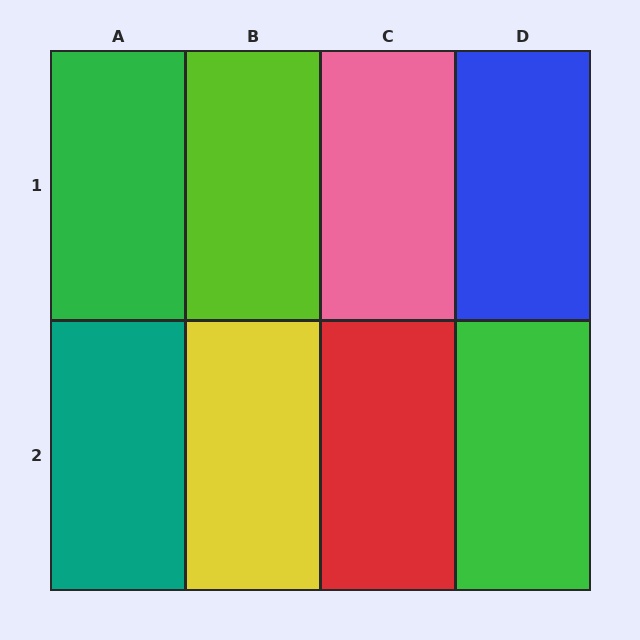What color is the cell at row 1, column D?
Blue.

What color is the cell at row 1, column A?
Green.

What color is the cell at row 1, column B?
Lime.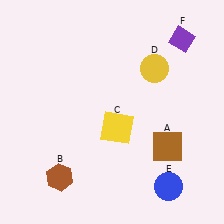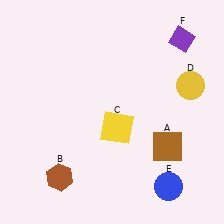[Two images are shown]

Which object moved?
The yellow circle (D) moved right.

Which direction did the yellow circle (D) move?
The yellow circle (D) moved right.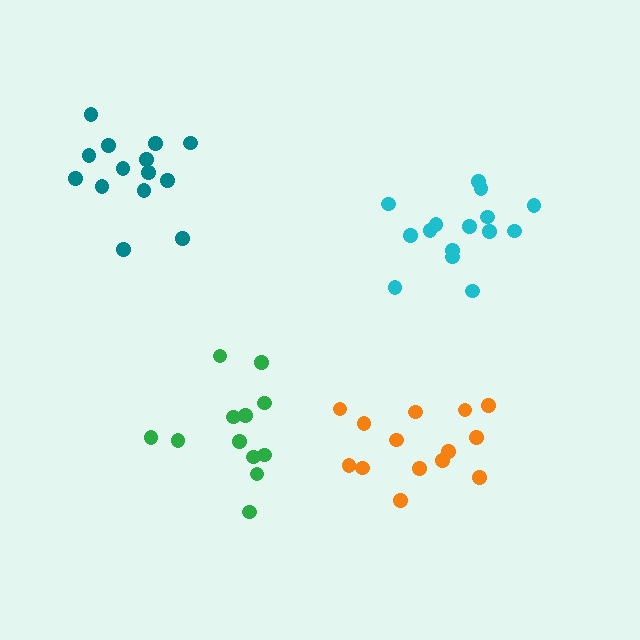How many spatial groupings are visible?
There are 4 spatial groupings.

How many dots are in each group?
Group 1: 14 dots, Group 2: 12 dots, Group 3: 14 dots, Group 4: 15 dots (55 total).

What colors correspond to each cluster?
The clusters are colored: orange, green, teal, cyan.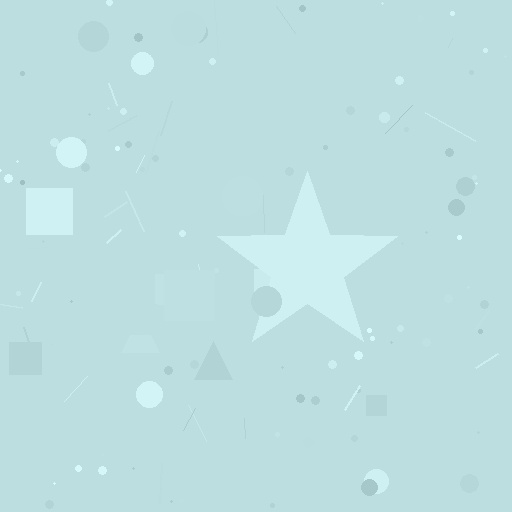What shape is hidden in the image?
A star is hidden in the image.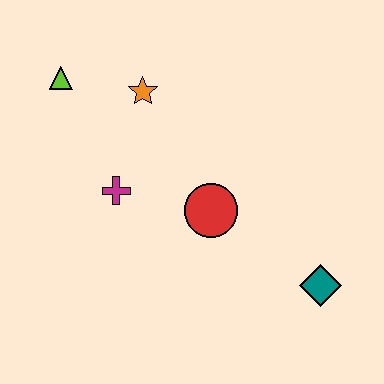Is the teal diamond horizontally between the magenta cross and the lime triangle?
No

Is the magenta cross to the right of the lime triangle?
Yes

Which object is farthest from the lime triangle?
The teal diamond is farthest from the lime triangle.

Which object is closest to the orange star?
The lime triangle is closest to the orange star.